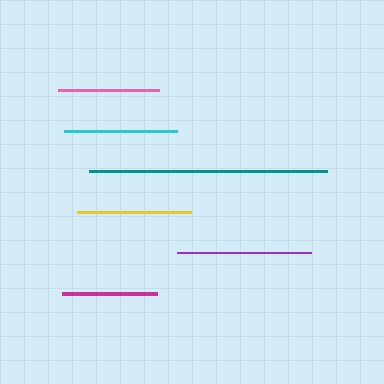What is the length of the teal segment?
The teal segment is approximately 238 pixels long.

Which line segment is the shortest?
The magenta line is the shortest at approximately 96 pixels.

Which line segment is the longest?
The teal line is the longest at approximately 238 pixels.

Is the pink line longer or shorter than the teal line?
The teal line is longer than the pink line.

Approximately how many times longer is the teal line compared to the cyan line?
The teal line is approximately 2.1 times the length of the cyan line.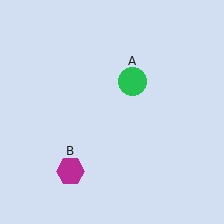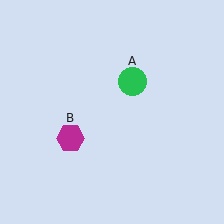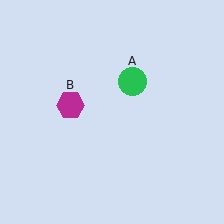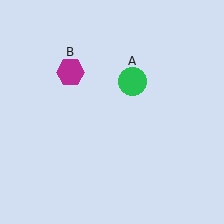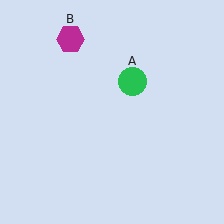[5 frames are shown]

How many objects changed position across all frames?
1 object changed position: magenta hexagon (object B).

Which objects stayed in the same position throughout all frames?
Green circle (object A) remained stationary.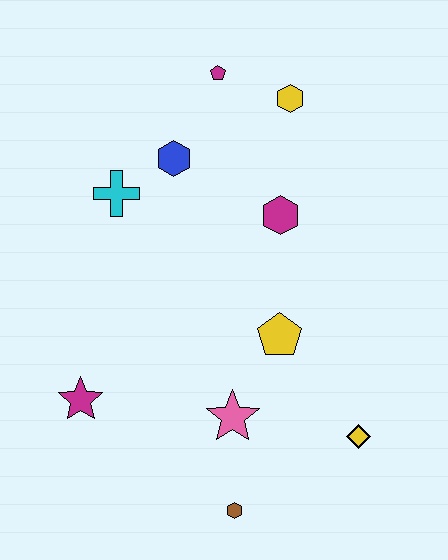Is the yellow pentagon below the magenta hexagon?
Yes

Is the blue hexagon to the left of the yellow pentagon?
Yes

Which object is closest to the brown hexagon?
The pink star is closest to the brown hexagon.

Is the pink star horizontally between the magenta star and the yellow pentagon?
Yes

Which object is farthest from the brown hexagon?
The magenta pentagon is farthest from the brown hexagon.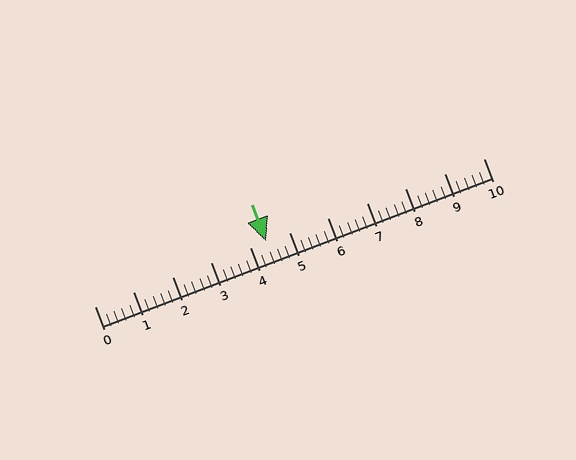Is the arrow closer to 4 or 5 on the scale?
The arrow is closer to 4.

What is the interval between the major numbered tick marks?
The major tick marks are spaced 1 units apart.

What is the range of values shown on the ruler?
The ruler shows values from 0 to 10.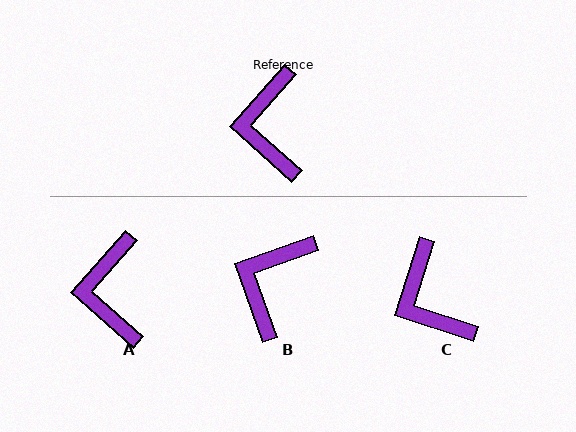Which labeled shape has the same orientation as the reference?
A.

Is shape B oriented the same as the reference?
No, it is off by about 29 degrees.